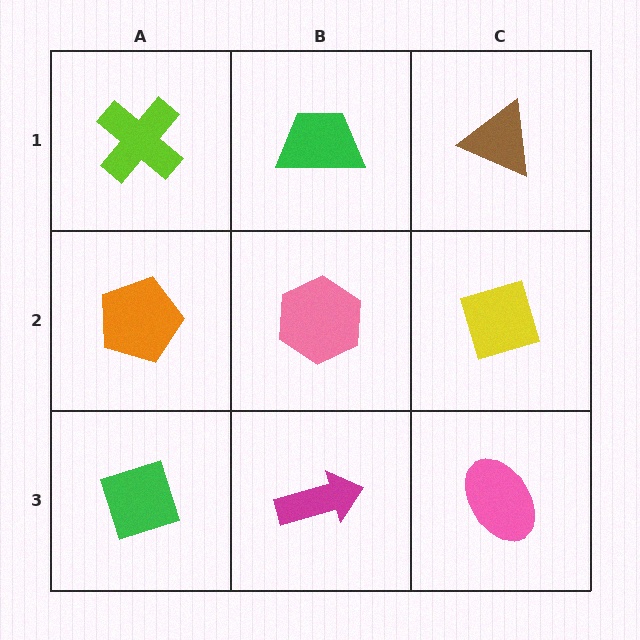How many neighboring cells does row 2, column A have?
3.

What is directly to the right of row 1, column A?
A green trapezoid.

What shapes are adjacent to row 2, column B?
A green trapezoid (row 1, column B), a magenta arrow (row 3, column B), an orange pentagon (row 2, column A), a yellow diamond (row 2, column C).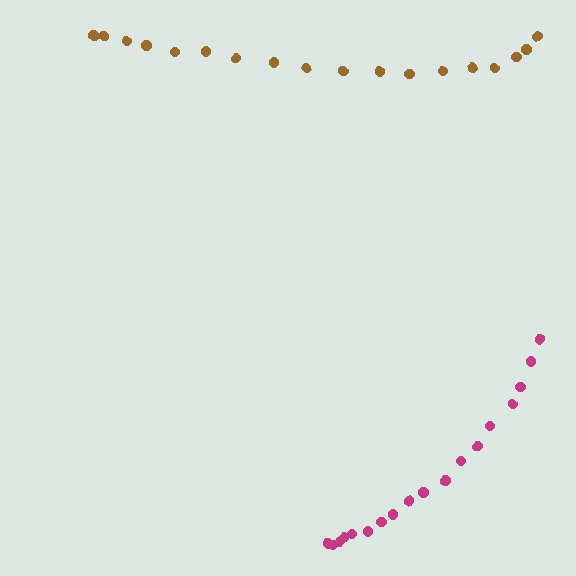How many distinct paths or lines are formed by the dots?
There are 2 distinct paths.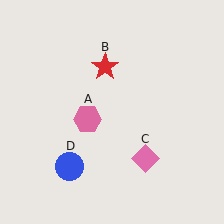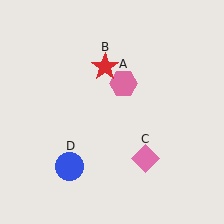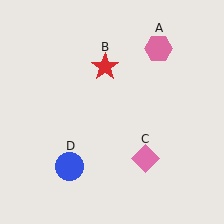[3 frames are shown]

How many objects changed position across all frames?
1 object changed position: pink hexagon (object A).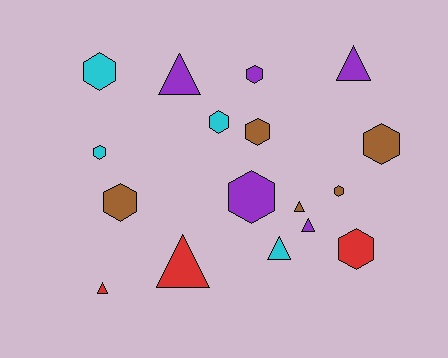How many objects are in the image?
There are 17 objects.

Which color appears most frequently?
Purple, with 5 objects.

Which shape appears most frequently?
Hexagon, with 10 objects.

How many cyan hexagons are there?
There are 3 cyan hexagons.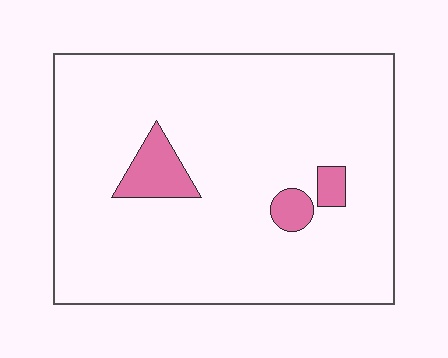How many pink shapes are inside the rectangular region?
3.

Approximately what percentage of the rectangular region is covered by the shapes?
Approximately 5%.